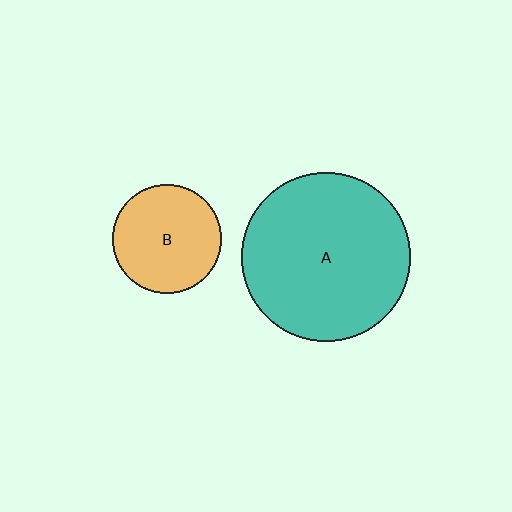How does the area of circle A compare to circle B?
Approximately 2.4 times.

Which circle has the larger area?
Circle A (teal).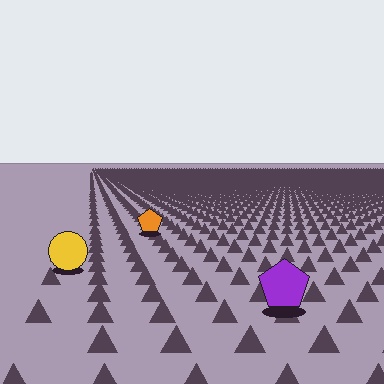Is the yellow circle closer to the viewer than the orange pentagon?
Yes. The yellow circle is closer — you can tell from the texture gradient: the ground texture is coarser near it.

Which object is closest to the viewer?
The purple pentagon is closest. The texture marks near it are larger and more spread out.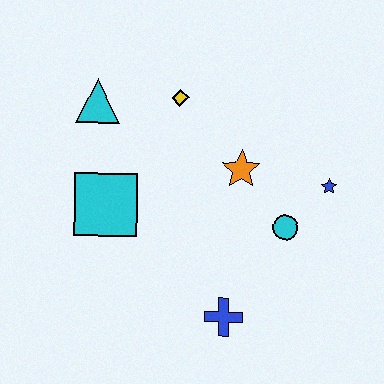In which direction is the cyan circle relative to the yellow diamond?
The cyan circle is below the yellow diamond.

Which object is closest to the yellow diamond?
The cyan triangle is closest to the yellow diamond.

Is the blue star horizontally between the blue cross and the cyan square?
No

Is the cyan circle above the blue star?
No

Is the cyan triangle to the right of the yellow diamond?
No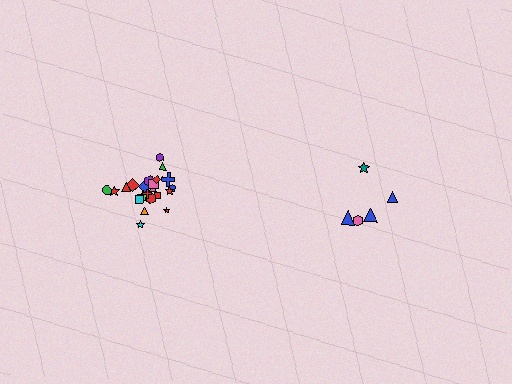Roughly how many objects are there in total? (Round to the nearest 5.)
Roughly 25 objects in total.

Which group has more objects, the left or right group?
The left group.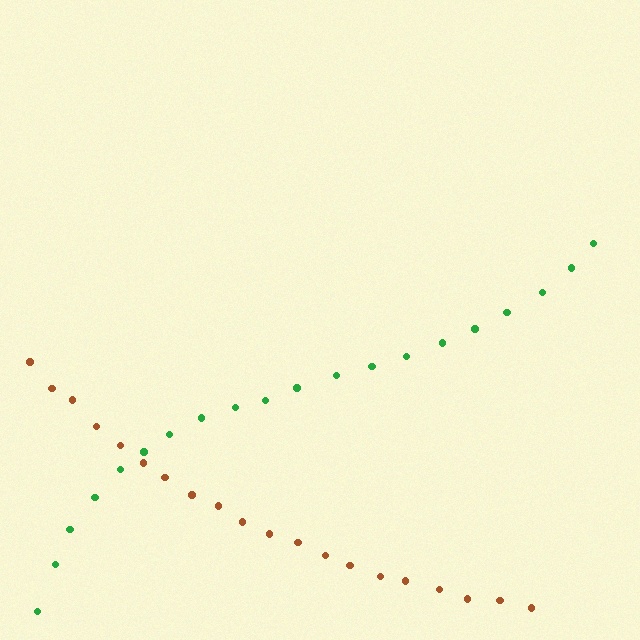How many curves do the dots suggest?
There are 2 distinct paths.